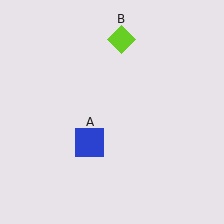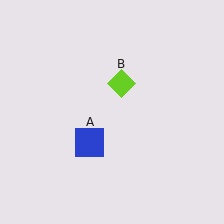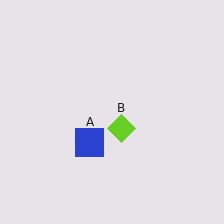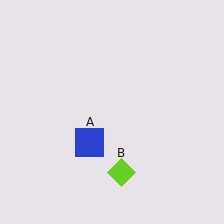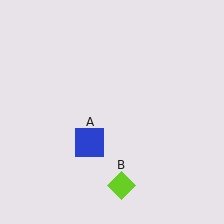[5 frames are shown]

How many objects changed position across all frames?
1 object changed position: lime diamond (object B).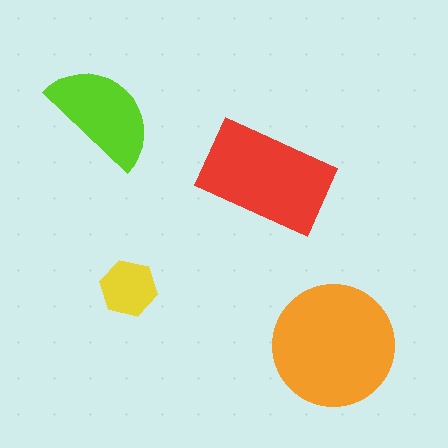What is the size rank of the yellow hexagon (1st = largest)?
4th.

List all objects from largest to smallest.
The orange circle, the red rectangle, the lime semicircle, the yellow hexagon.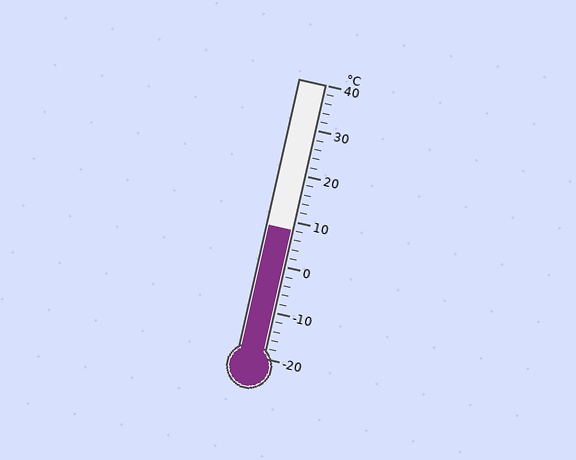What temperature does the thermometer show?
The thermometer shows approximately 8°C.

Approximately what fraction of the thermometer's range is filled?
The thermometer is filled to approximately 45% of its range.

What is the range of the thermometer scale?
The thermometer scale ranges from -20°C to 40°C.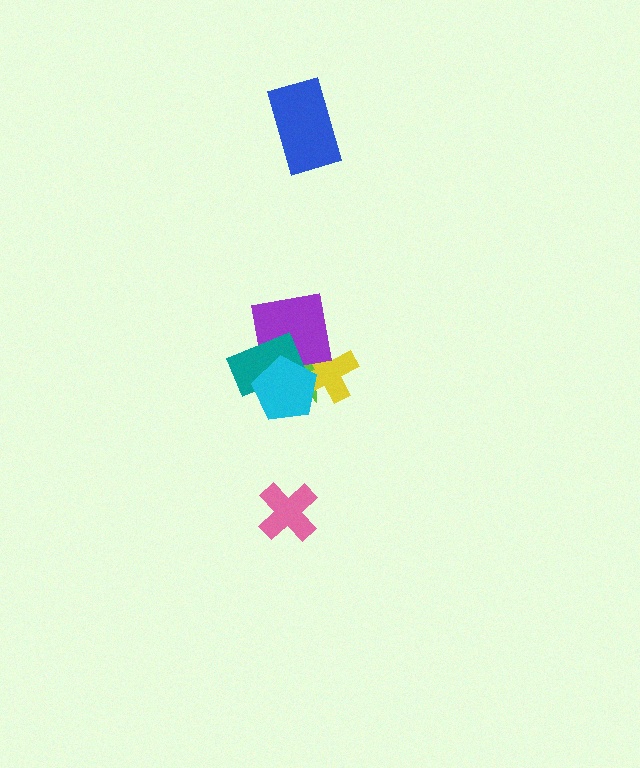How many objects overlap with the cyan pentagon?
4 objects overlap with the cyan pentagon.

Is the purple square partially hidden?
Yes, it is partially covered by another shape.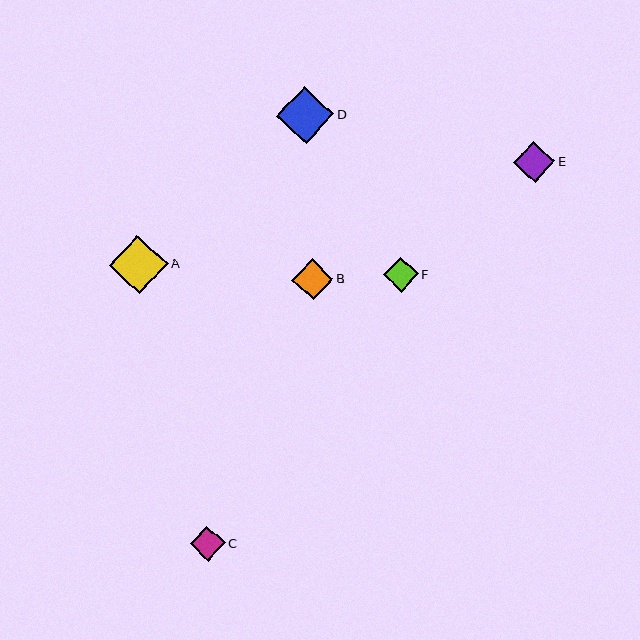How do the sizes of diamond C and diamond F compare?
Diamond C and diamond F are approximately the same size.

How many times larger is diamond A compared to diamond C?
Diamond A is approximately 1.7 times the size of diamond C.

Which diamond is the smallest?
Diamond F is the smallest with a size of approximately 35 pixels.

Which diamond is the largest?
Diamond A is the largest with a size of approximately 59 pixels.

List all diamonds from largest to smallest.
From largest to smallest: A, D, E, B, C, F.